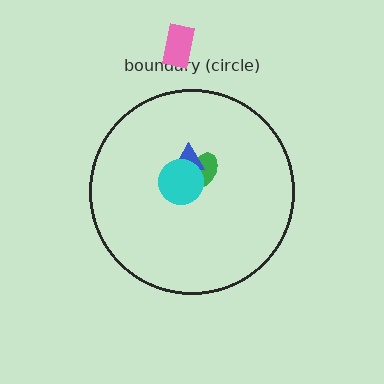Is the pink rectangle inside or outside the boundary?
Outside.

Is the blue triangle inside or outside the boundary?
Inside.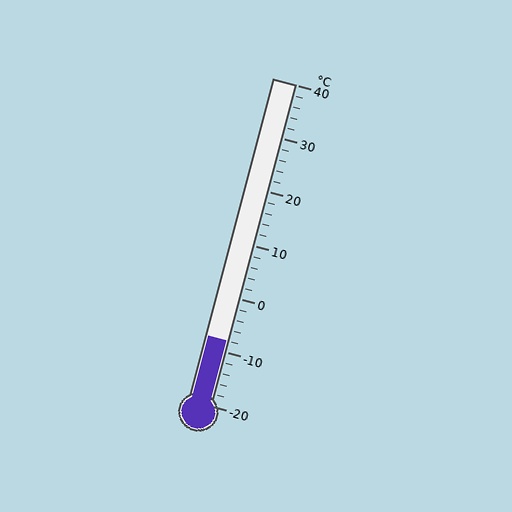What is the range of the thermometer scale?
The thermometer scale ranges from -20°C to 40°C.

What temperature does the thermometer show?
The thermometer shows approximately -8°C.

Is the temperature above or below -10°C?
The temperature is above -10°C.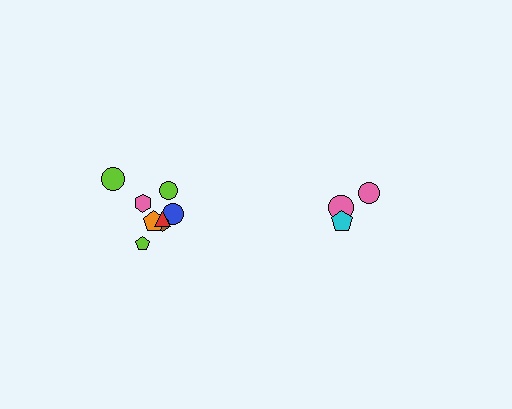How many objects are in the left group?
There are 8 objects.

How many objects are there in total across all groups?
There are 11 objects.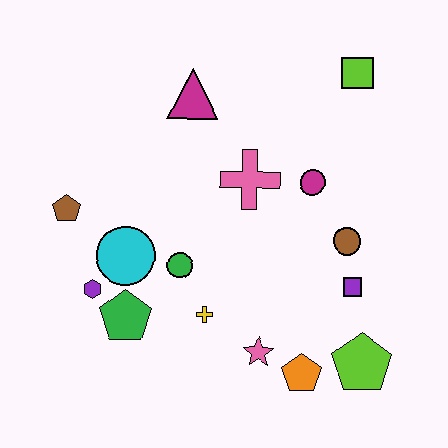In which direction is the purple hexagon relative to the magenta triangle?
The purple hexagon is below the magenta triangle.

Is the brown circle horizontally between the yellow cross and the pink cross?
No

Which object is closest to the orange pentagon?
The pink star is closest to the orange pentagon.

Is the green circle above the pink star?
Yes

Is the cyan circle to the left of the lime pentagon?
Yes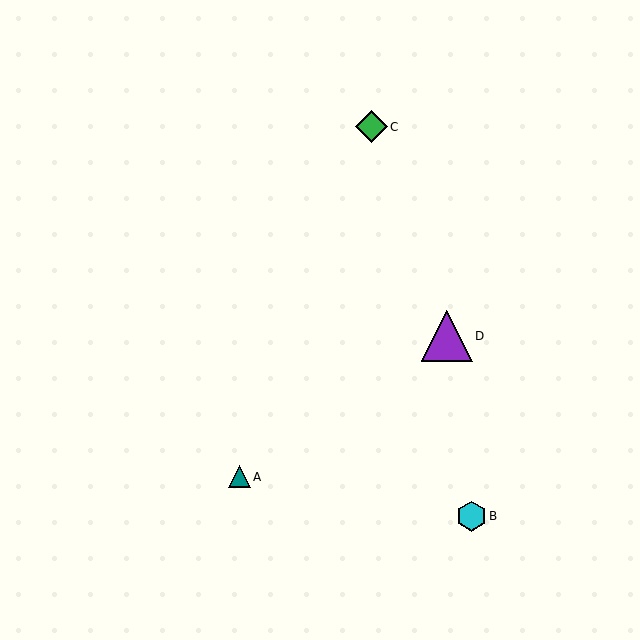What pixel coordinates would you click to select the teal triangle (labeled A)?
Click at (240, 477) to select the teal triangle A.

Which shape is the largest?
The purple triangle (labeled D) is the largest.